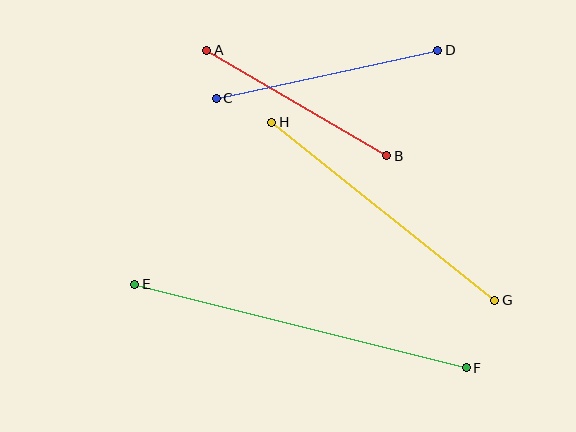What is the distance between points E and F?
The distance is approximately 342 pixels.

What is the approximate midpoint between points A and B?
The midpoint is at approximately (297, 103) pixels.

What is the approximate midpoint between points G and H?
The midpoint is at approximately (383, 211) pixels.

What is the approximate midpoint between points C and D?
The midpoint is at approximately (327, 74) pixels.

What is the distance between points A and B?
The distance is approximately 209 pixels.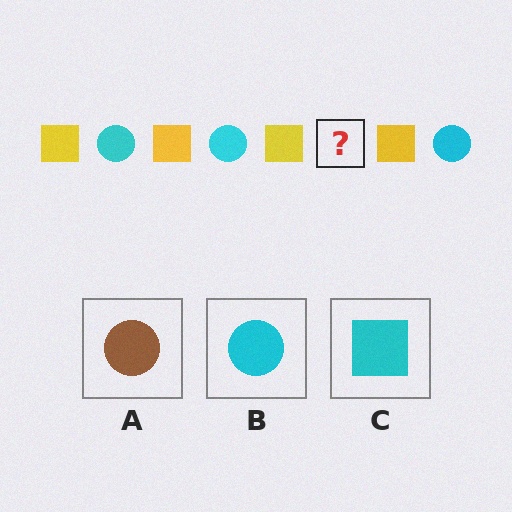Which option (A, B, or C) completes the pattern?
B.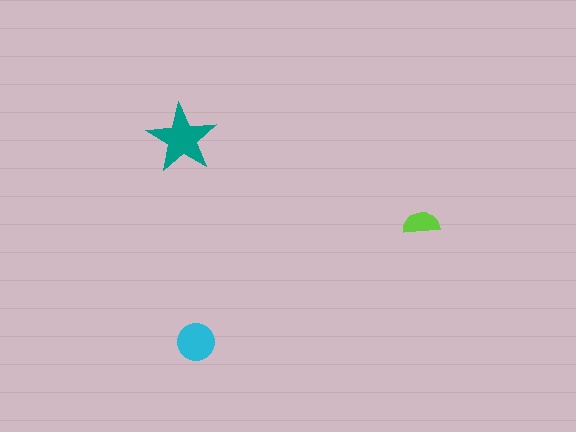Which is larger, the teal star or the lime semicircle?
The teal star.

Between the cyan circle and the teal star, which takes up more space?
The teal star.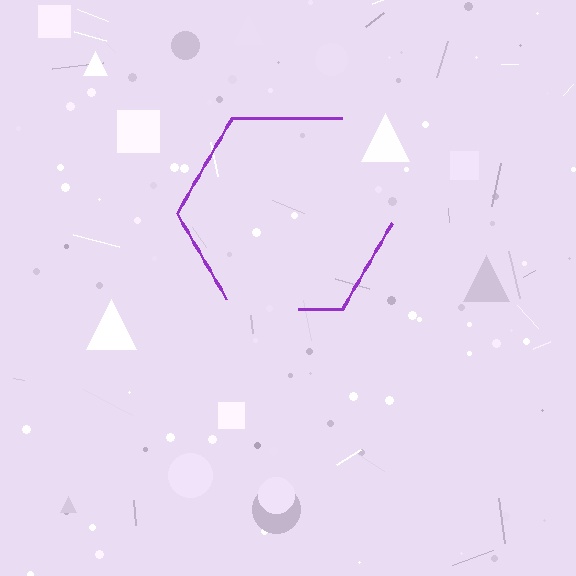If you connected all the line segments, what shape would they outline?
They would outline a hexagon.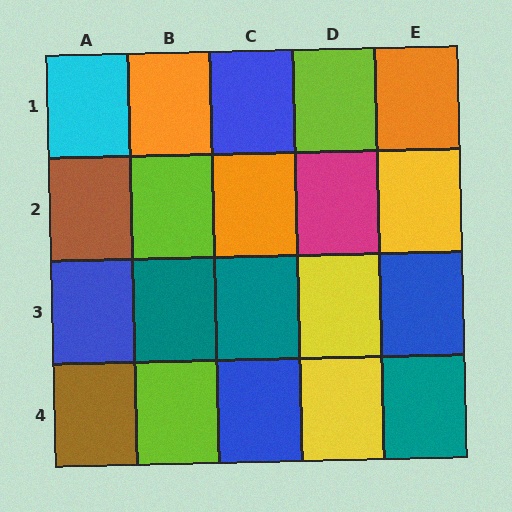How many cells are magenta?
1 cell is magenta.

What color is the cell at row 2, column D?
Magenta.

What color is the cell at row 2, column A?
Brown.